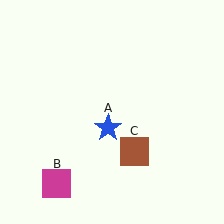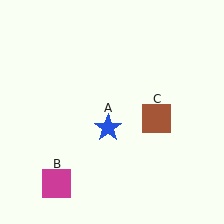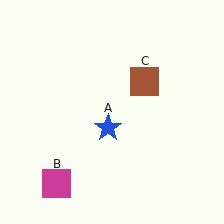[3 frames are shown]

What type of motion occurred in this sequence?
The brown square (object C) rotated counterclockwise around the center of the scene.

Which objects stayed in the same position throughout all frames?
Blue star (object A) and magenta square (object B) remained stationary.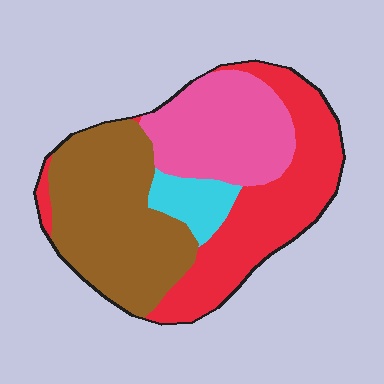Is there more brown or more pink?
Brown.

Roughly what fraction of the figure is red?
Red takes up about one third (1/3) of the figure.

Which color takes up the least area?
Cyan, at roughly 5%.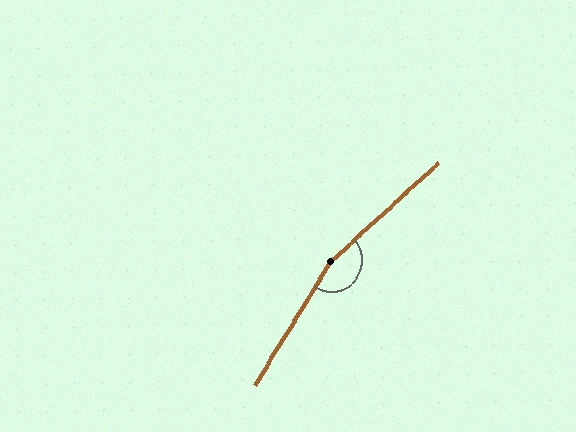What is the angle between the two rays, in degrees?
Approximately 164 degrees.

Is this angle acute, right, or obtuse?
It is obtuse.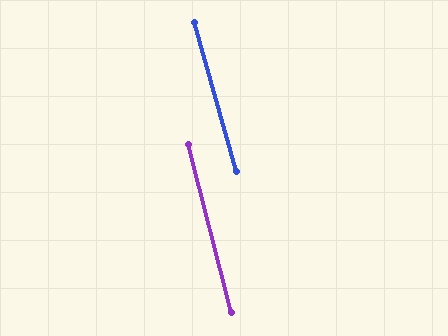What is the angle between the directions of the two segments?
Approximately 2 degrees.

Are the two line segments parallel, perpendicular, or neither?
Parallel — their directions differ by only 1.7°.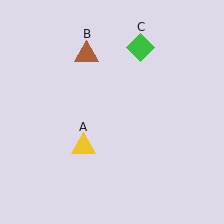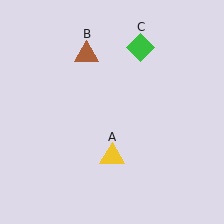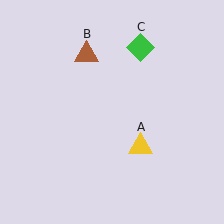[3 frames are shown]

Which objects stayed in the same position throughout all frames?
Brown triangle (object B) and green diamond (object C) remained stationary.